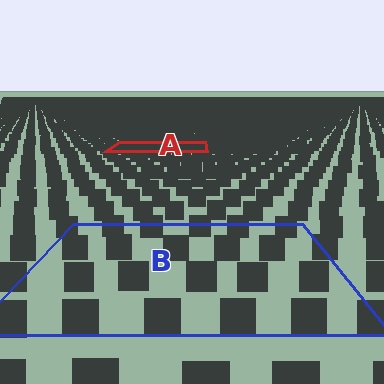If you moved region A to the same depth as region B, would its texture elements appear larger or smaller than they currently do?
They would appear larger. At a closer depth, the same texture elements are projected at a bigger on-screen size.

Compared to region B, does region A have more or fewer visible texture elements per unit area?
Region A has more texture elements per unit area — they are packed more densely because it is farther away.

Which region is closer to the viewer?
Region B is closer. The texture elements there are larger and more spread out.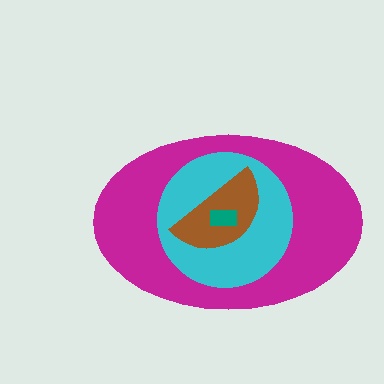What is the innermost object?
The teal rectangle.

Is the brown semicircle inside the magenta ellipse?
Yes.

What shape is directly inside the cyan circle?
The brown semicircle.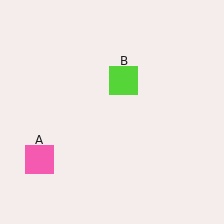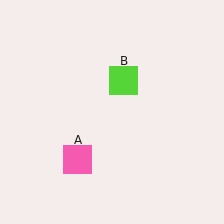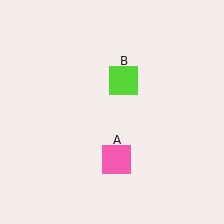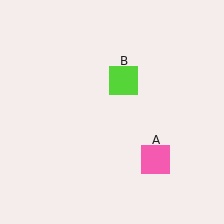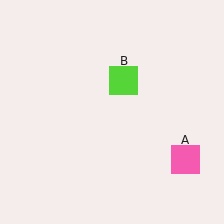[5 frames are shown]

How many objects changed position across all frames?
1 object changed position: pink square (object A).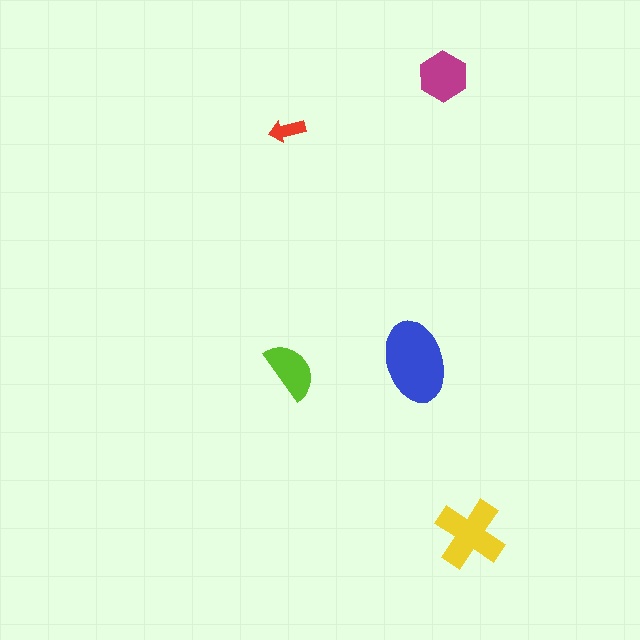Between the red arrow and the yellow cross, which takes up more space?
The yellow cross.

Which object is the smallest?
The red arrow.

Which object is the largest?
The blue ellipse.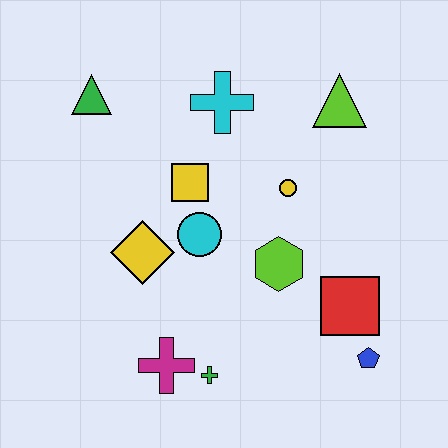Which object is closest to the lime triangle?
The yellow circle is closest to the lime triangle.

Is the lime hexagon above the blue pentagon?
Yes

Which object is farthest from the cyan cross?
The blue pentagon is farthest from the cyan cross.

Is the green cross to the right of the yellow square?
Yes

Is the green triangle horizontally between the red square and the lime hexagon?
No